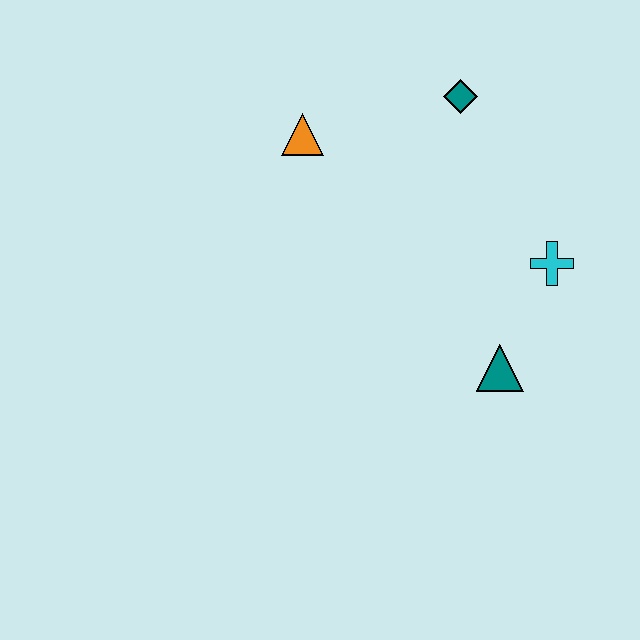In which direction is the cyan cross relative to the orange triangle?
The cyan cross is to the right of the orange triangle.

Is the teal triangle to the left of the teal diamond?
No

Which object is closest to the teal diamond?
The orange triangle is closest to the teal diamond.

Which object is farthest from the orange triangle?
The teal triangle is farthest from the orange triangle.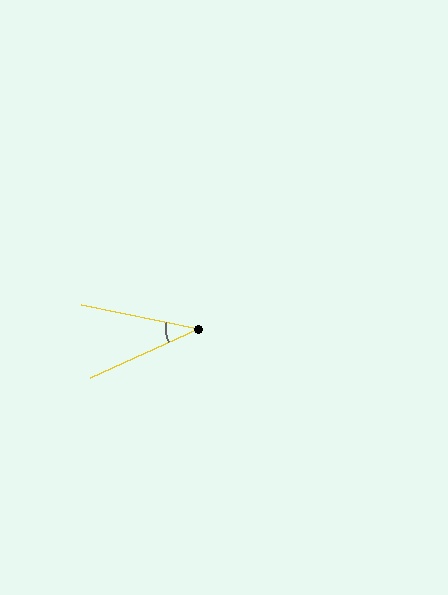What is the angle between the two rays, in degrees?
Approximately 36 degrees.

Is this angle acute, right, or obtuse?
It is acute.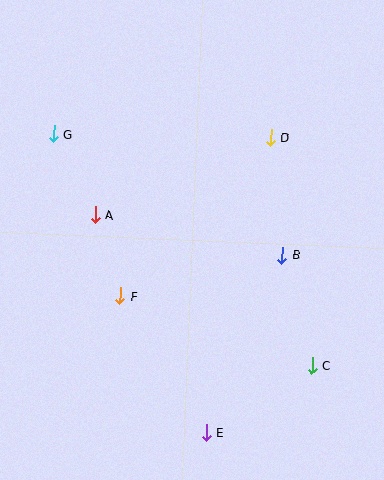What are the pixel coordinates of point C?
Point C is at (312, 365).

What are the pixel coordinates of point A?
Point A is at (95, 215).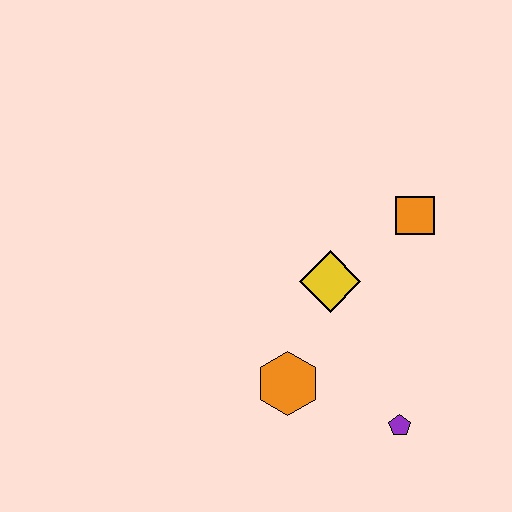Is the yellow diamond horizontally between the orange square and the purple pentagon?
No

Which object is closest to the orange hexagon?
The yellow diamond is closest to the orange hexagon.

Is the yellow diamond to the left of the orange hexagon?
No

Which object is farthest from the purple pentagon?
The orange square is farthest from the purple pentagon.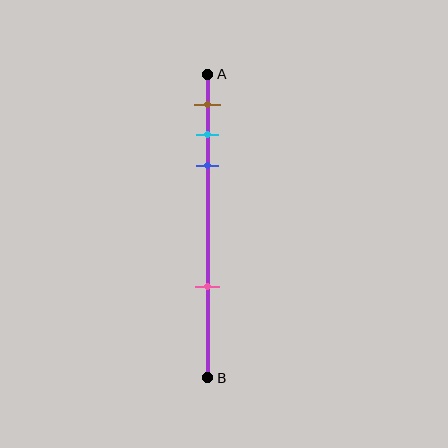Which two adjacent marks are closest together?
The cyan and blue marks are the closest adjacent pair.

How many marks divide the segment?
There are 4 marks dividing the segment.